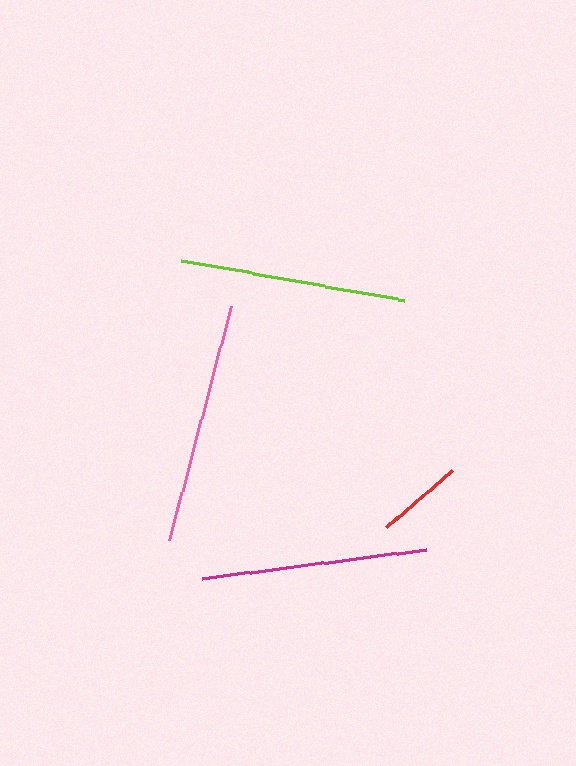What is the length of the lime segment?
The lime segment is approximately 227 pixels long.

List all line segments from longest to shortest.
From longest to shortest: pink, lime, magenta, red.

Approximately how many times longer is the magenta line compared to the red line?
The magenta line is approximately 2.6 times the length of the red line.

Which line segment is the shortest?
The red line is the shortest at approximately 88 pixels.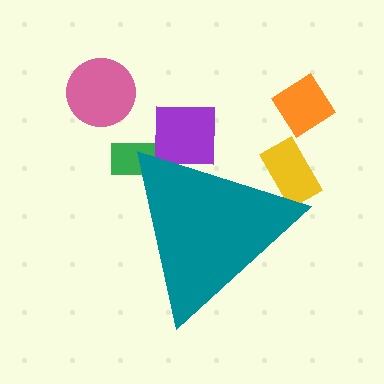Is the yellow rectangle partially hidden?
Yes, the yellow rectangle is partially hidden behind the teal triangle.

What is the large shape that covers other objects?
A teal triangle.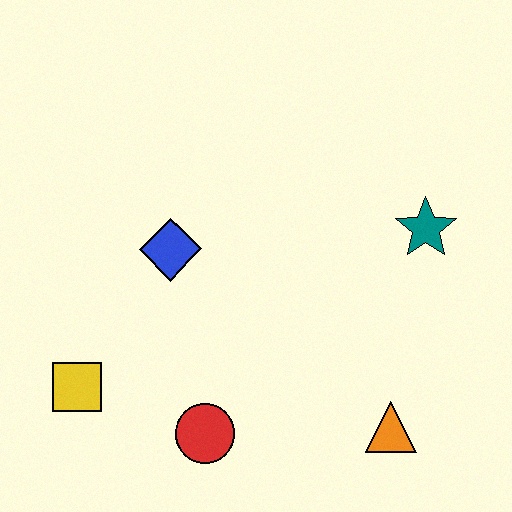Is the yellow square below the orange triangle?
No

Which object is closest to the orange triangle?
The red circle is closest to the orange triangle.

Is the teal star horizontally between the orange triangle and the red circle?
No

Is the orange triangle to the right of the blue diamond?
Yes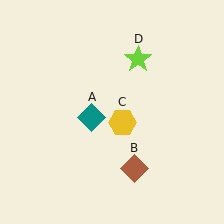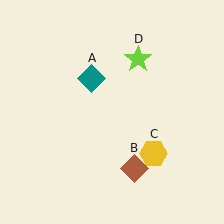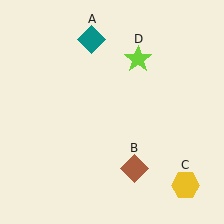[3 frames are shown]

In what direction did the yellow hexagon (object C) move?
The yellow hexagon (object C) moved down and to the right.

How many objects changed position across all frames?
2 objects changed position: teal diamond (object A), yellow hexagon (object C).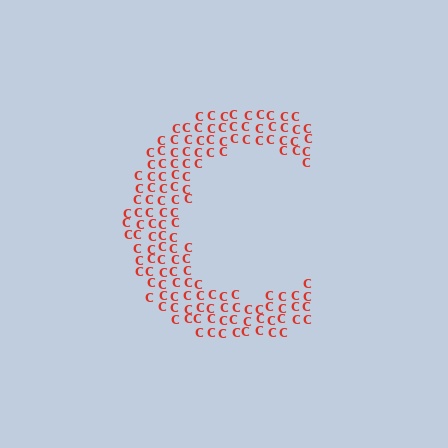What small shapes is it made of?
It is made of small letter C's.